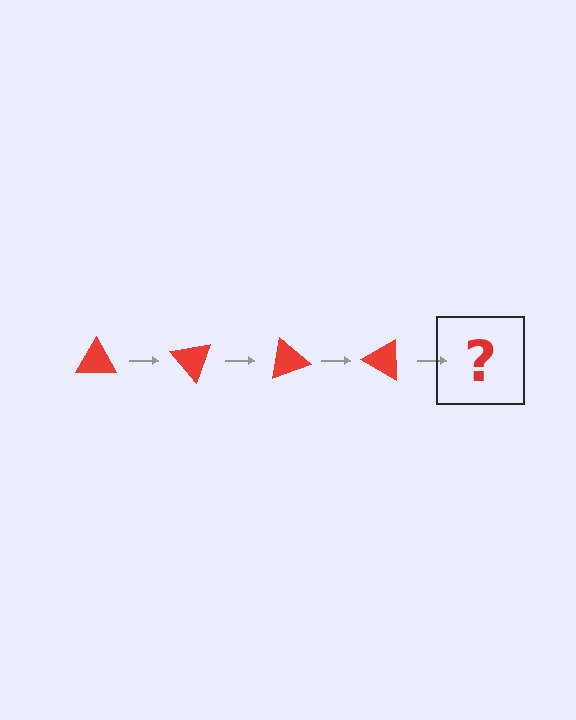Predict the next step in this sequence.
The next step is a red triangle rotated 200 degrees.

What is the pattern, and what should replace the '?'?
The pattern is that the triangle rotates 50 degrees each step. The '?' should be a red triangle rotated 200 degrees.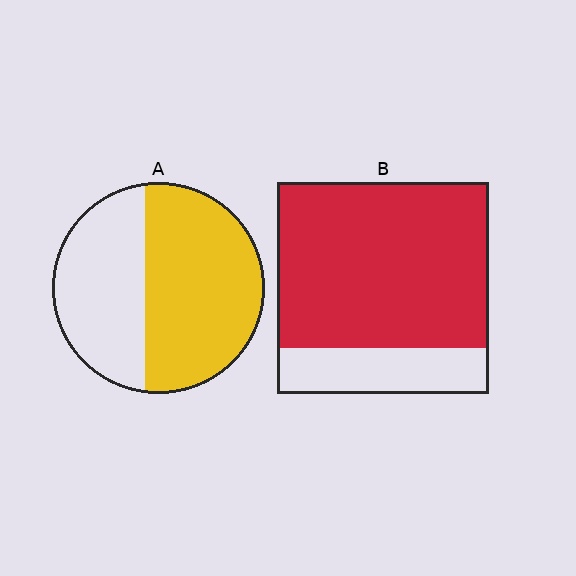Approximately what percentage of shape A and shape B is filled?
A is approximately 60% and B is approximately 80%.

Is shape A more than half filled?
Yes.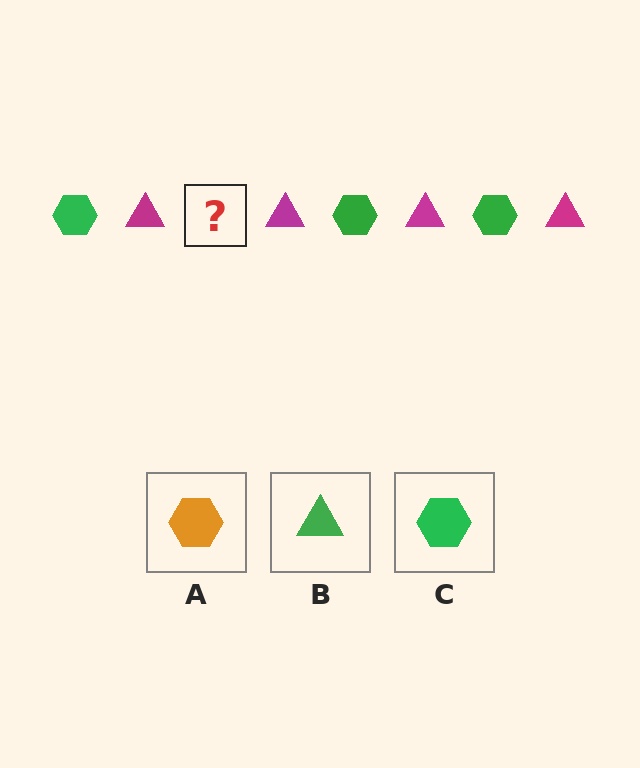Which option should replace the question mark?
Option C.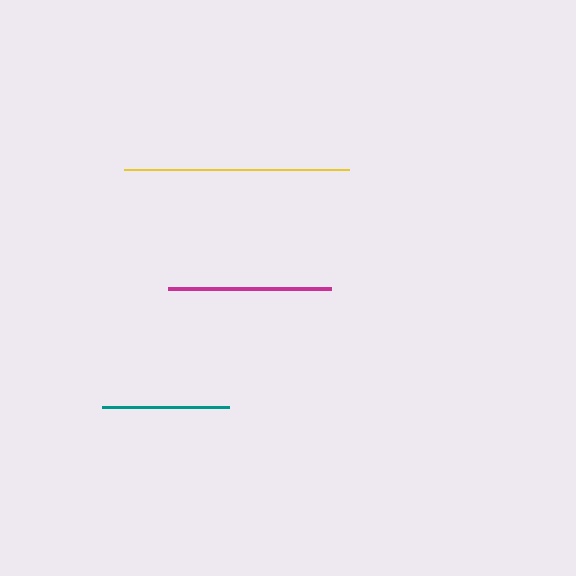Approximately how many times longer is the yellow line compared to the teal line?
The yellow line is approximately 1.8 times the length of the teal line.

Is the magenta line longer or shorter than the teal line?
The magenta line is longer than the teal line.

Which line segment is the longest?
The yellow line is the longest at approximately 225 pixels.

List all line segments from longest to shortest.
From longest to shortest: yellow, magenta, teal.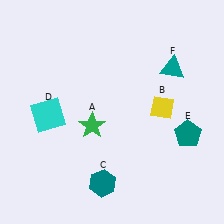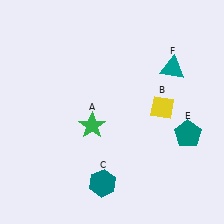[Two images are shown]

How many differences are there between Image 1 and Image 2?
There is 1 difference between the two images.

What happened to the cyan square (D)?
The cyan square (D) was removed in Image 2. It was in the bottom-left area of Image 1.